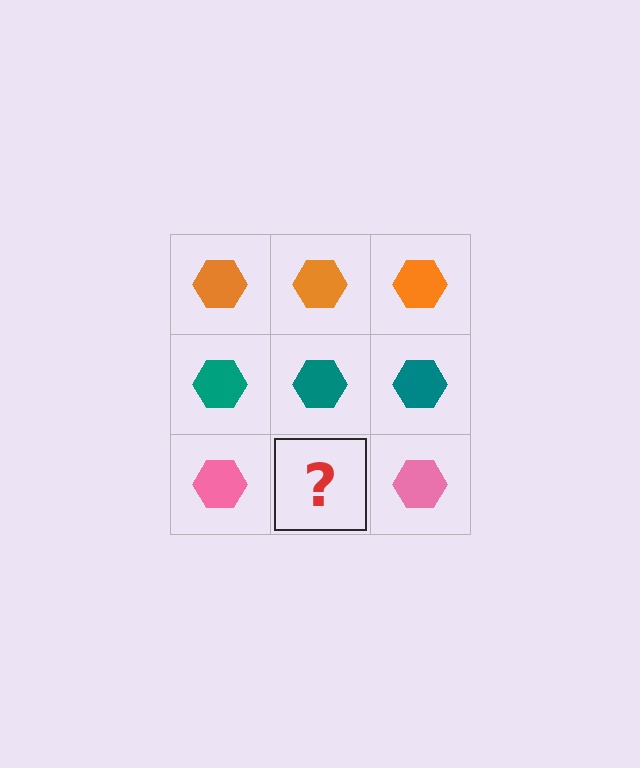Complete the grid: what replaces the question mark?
The question mark should be replaced with a pink hexagon.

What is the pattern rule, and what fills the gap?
The rule is that each row has a consistent color. The gap should be filled with a pink hexagon.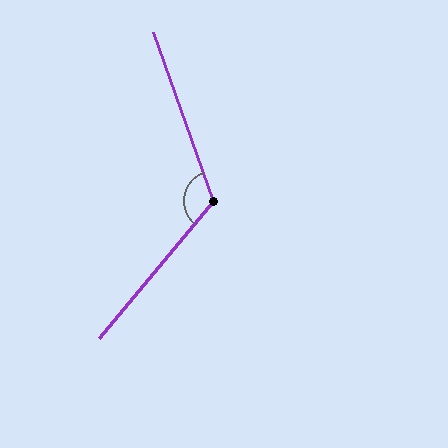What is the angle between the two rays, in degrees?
Approximately 120 degrees.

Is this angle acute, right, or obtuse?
It is obtuse.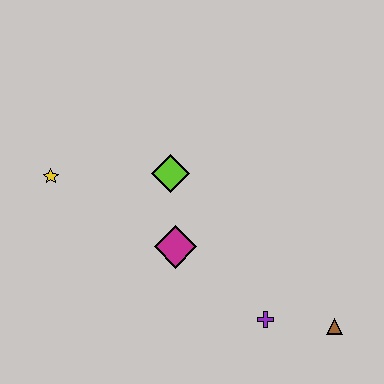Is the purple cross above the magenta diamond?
No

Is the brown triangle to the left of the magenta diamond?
No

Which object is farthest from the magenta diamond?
The brown triangle is farthest from the magenta diamond.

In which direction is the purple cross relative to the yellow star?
The purple cross is to the right of the yellow star.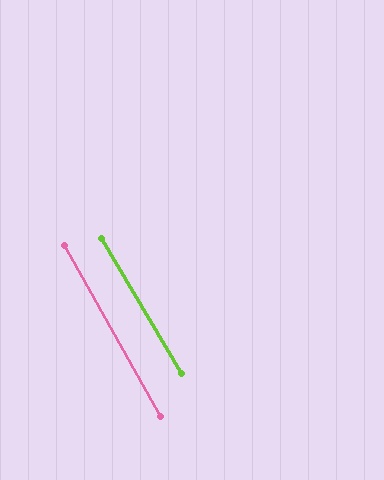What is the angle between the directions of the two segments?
Approximately 1 degree.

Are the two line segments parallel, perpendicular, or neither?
Parallel — their directions differ by only 1.2°.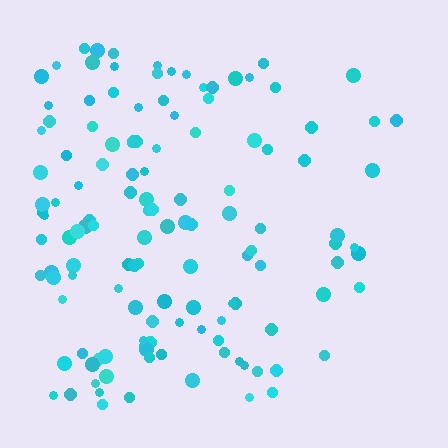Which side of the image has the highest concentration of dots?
The left.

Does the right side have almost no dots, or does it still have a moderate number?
Still a moderate number, just noticeably fewer than the left.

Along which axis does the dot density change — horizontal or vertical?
Horizontal.